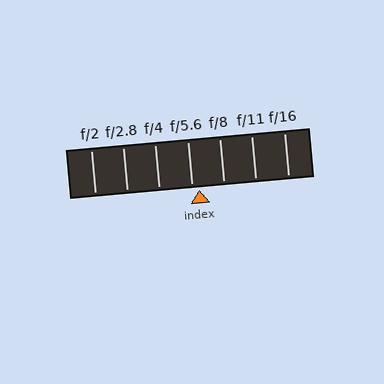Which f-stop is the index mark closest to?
The index mark is closest to f/5.6.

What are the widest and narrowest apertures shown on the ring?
The widest aperture shown is f/2 and the narrowest is f/16.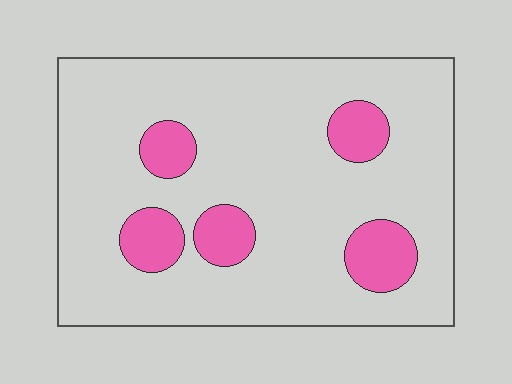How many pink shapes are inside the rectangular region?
5.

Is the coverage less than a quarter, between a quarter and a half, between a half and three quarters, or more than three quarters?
Less than a quarter.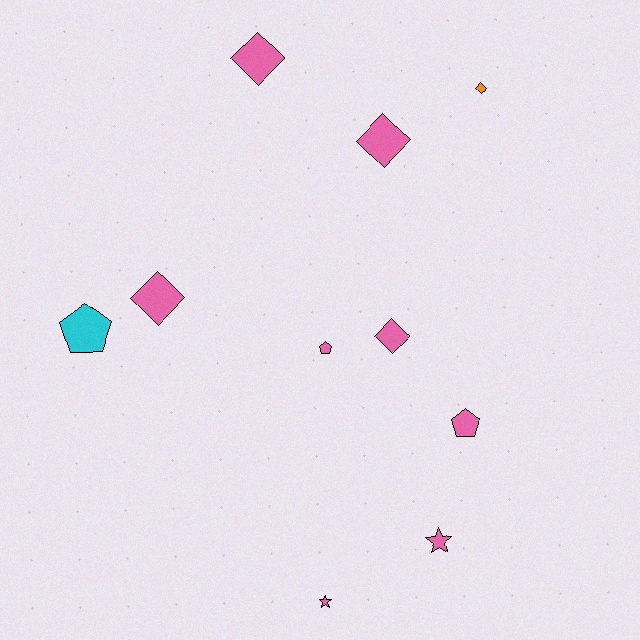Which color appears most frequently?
Pink, with 8 objects.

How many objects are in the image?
There are 10 objects.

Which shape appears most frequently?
Diamond, with 5 objects.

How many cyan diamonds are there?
There are no cyan diamonds.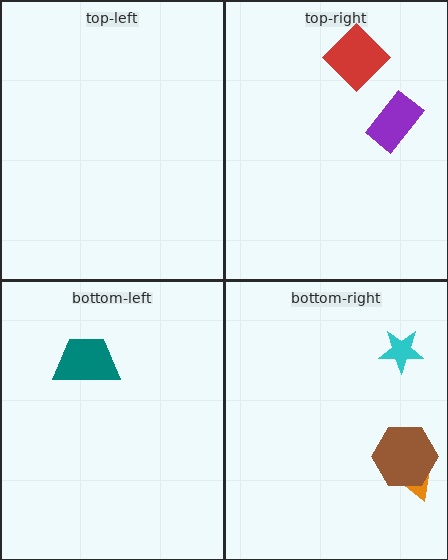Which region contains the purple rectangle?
The top-right region.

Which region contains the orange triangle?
The bottom-right region.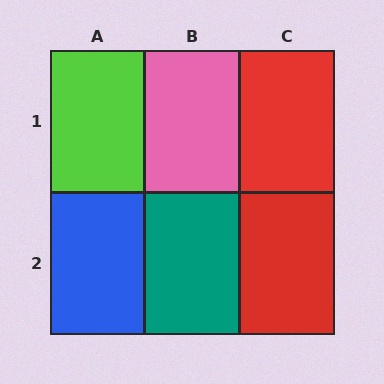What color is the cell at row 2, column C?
Red.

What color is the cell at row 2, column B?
Teal.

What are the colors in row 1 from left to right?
Lime, pink, red.